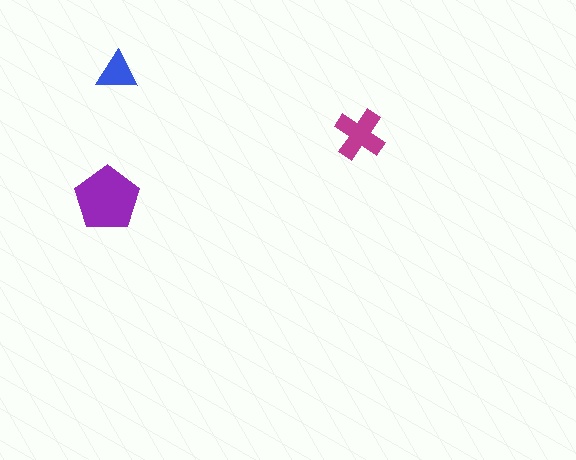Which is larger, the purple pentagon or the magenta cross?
The purple pentagon.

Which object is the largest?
The purple pentagon.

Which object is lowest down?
The purple pentagon is bottommost.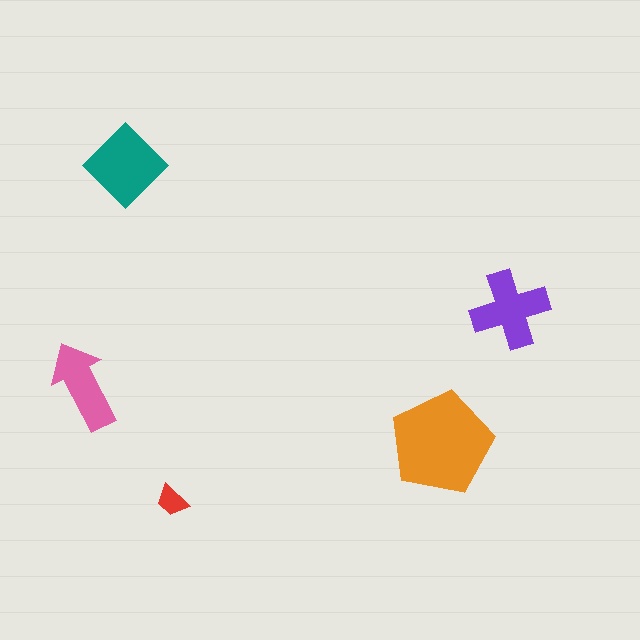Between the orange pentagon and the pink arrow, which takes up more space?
The orange pentagon.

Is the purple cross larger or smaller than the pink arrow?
Larger.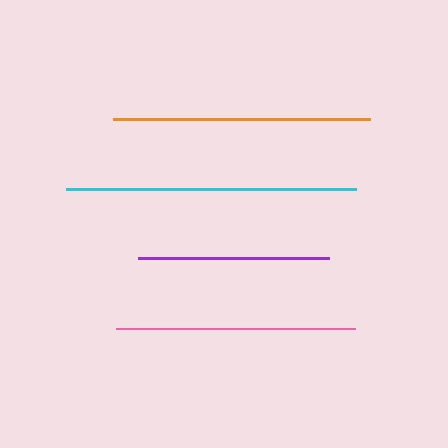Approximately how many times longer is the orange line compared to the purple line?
The orange line is approximately 1.4 times the length of the purple line.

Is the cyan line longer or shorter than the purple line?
The cyan line is longer than the purple line.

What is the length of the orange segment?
The orange segment is approximately 257 pixels long.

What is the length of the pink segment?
The pink segment is approximately 239 pixels long.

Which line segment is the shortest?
The purple line is the shortest at approximately 190 pixels.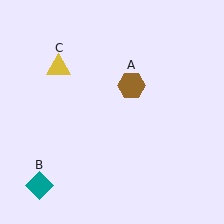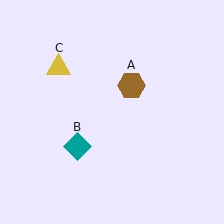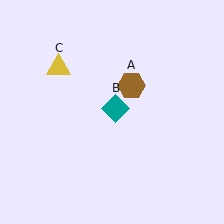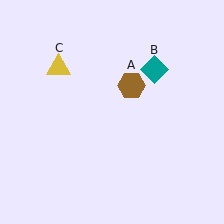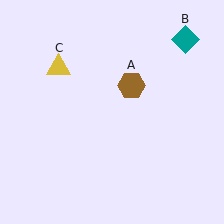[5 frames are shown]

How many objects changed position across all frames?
1 object changed position: teal diamond (object B).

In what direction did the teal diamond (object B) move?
The teal diamond (object B) moved up and to the right.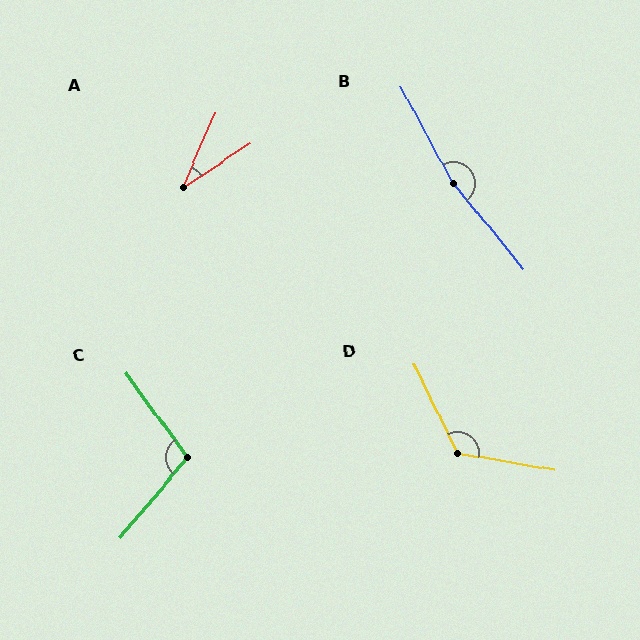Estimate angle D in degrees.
Approximately 126 degrees.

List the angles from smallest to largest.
A (33°), C (104°), D (126°), B (169°).